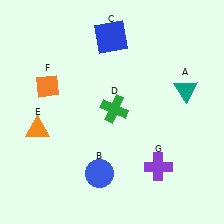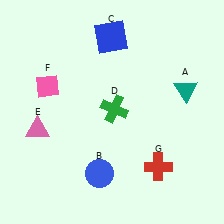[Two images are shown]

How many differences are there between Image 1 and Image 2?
There are 3 differences between the two images.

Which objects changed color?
E changed from orange to pink. F changed from orange to pink. G changed from purple to red.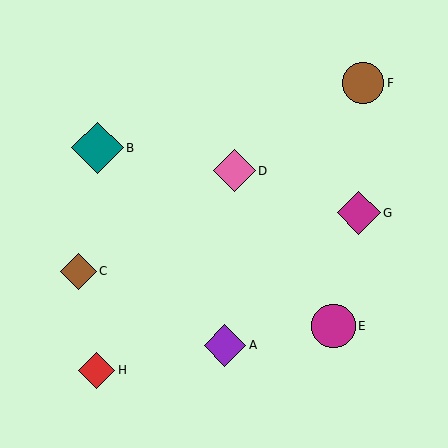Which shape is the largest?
The teal diamond (labeled B) is the largest.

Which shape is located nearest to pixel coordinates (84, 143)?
The teal diamond (labeled B) at (97, 148) is nearest to that location.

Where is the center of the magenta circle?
The center of the magenta circle is at (334, 326).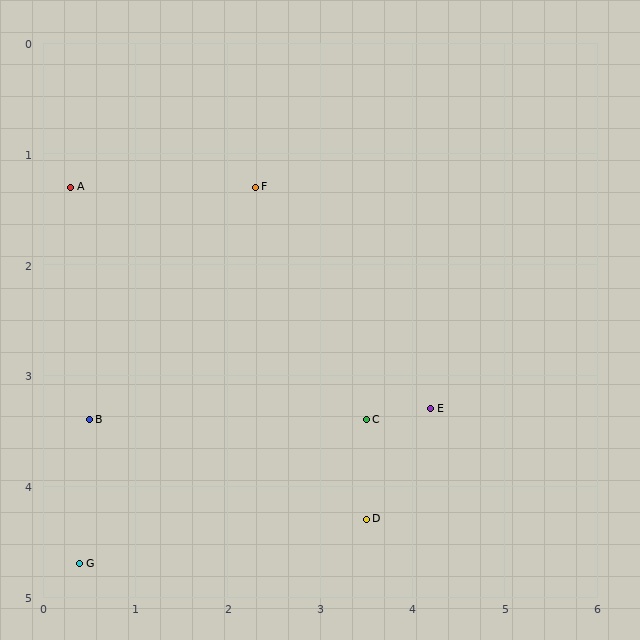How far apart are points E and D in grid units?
Points E and D are about 1.2 grid units apart.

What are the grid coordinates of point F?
Point F is at approximately (2.3, 1.3).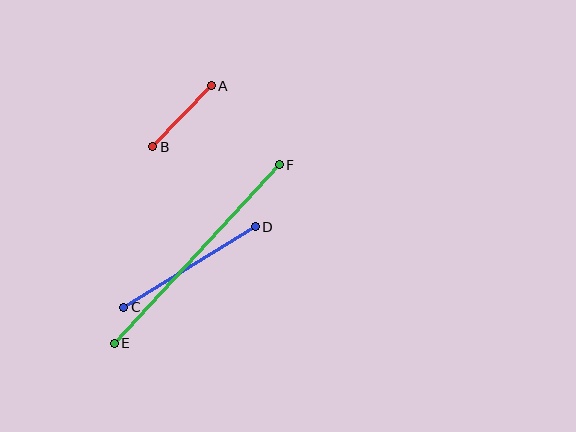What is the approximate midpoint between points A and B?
The midpoint is at approximately (182, 116) pixels.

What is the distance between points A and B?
The distance is approximately 85 pixels.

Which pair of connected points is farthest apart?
Points E and F are farthest apart.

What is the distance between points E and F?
The distance is approximately 243 pixels.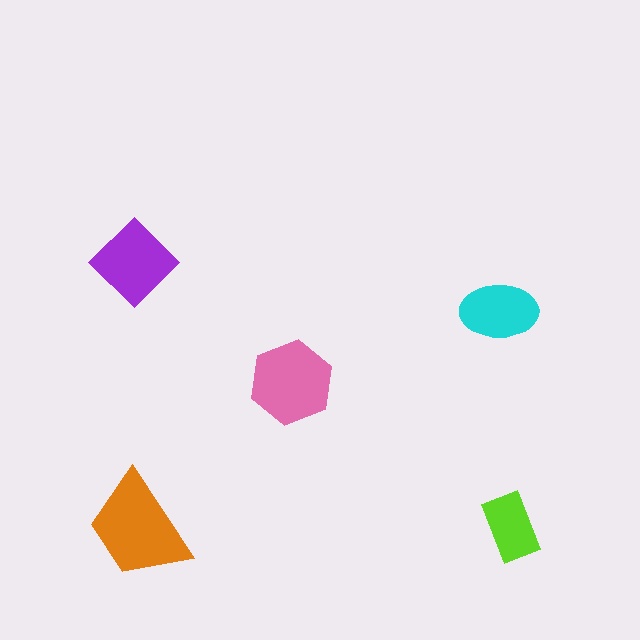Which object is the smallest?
The lime rectangle.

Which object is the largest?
The orange trapezoid.